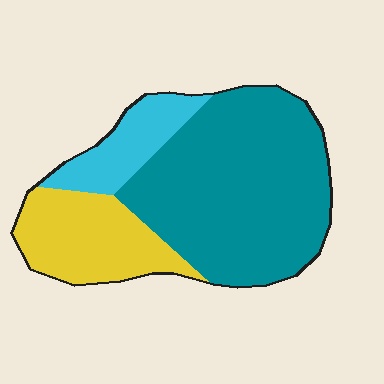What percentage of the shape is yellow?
Yellow covers roughly 25% of the shape.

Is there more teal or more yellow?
Teal.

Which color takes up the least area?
Cyan, at roughly 15%.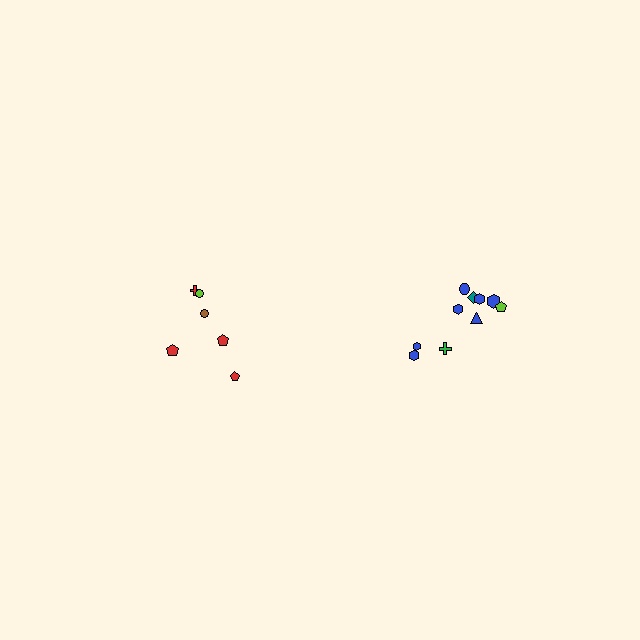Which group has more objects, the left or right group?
The right group.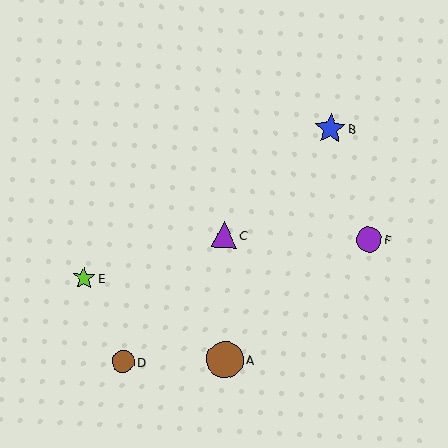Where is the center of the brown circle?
The center of the brown circle is at (225, 360).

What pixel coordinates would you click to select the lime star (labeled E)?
Click at (84, 278) to select the lime star E.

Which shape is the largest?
The brown circle (labeled A) is the largest.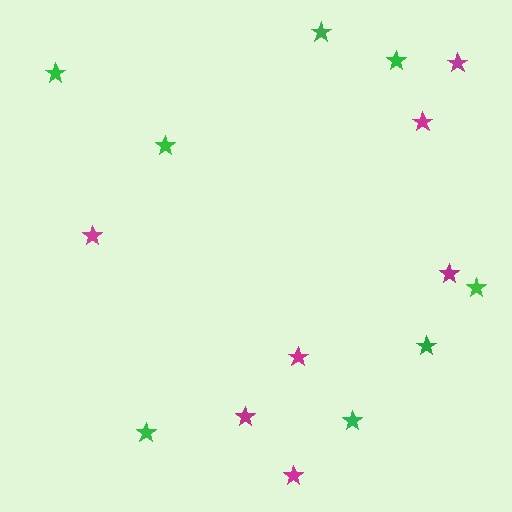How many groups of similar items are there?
There are 2 groups: one group of green stars (8) and one group of magenta stars (7).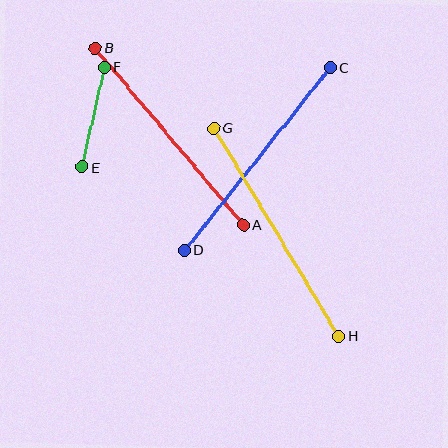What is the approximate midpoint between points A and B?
The midpoint is at approximately (169, 136) pixels.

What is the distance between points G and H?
The distance is approximately 243 pixels.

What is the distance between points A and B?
The distance is approximately 230 pixels.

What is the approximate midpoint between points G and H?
The midpoint is at approximately (276, 232) pixels.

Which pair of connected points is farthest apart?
Points G and H are farthest apart.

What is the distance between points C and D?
The distance is approximately 233 pixels.